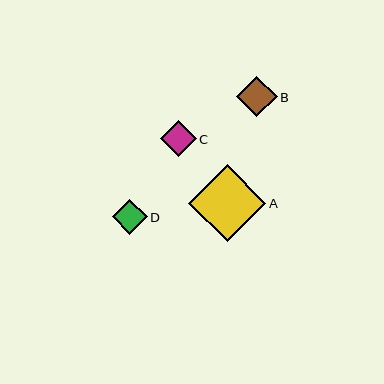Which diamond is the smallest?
Diamond D is the smallest with a size of approximately 34 pixels.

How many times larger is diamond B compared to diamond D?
Diamond B is approximately 1.2 times the size of diamond D.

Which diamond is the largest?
Diamond A is the largest with a size of approximately 78 pixels.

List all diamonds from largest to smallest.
From largest to smallest: A, B, C, D.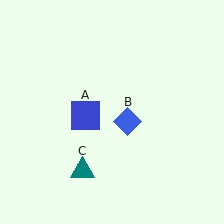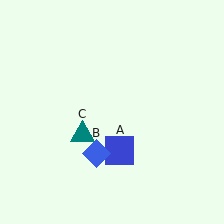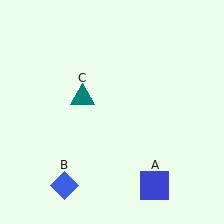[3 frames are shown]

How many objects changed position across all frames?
3 objects changed position: blue square (object A), blue diamond (object B), teal triangle (object C).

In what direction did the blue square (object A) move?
The blue square (object A) moved down and to the right.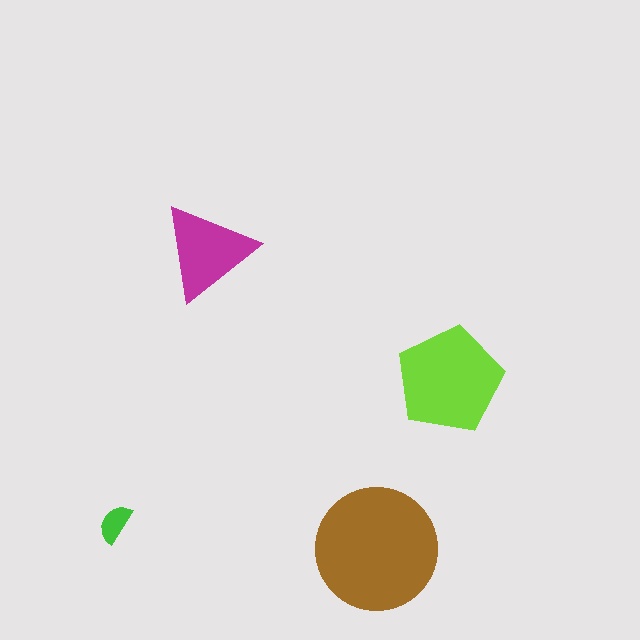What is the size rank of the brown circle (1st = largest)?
1st.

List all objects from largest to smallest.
The brown circle, the lime pentagon, the magenta triangle, the green semicircle.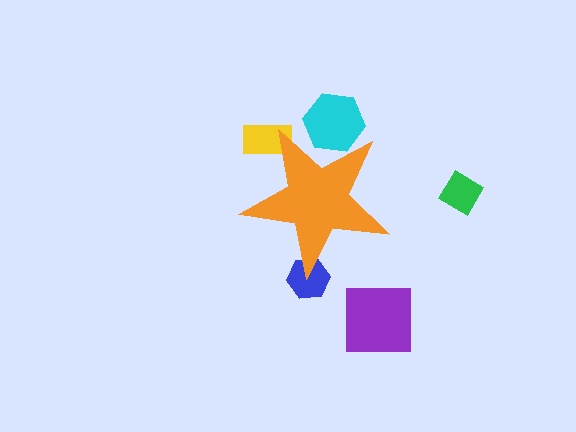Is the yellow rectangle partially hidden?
Yes, the yellow rectangle is partially hidden behind the orange star.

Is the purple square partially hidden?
No, the purple square is fully visible.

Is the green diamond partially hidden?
No, the green diamond is fully visible.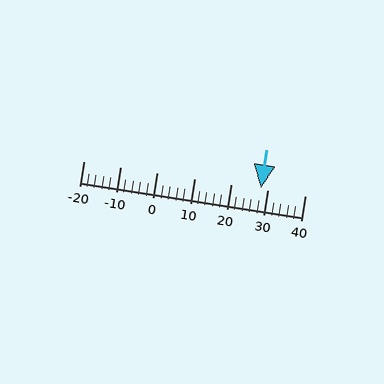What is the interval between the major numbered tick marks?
The major tick marks are spaced 10 units apart.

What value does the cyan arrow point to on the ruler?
The cyan arrow points to approximately 28.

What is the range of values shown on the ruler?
The ruler shows values from -20 to 40.